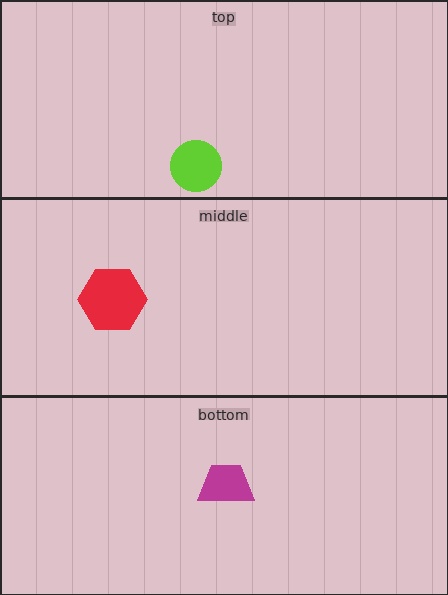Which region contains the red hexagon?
The middle region.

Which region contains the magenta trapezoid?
The bottom region.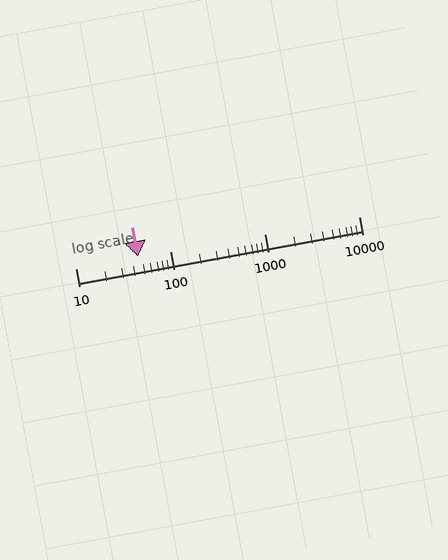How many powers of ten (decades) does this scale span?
The scale spans 3 decades, from 10 to 10000.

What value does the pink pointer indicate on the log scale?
The pointer indicates approximately 46.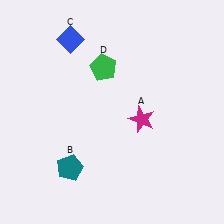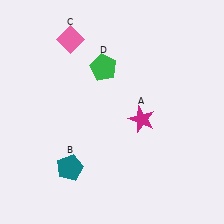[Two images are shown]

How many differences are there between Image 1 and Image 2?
There is 1 difference between the two images.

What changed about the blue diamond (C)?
In Image 1, C is blue. In Image 2, it changed to pink.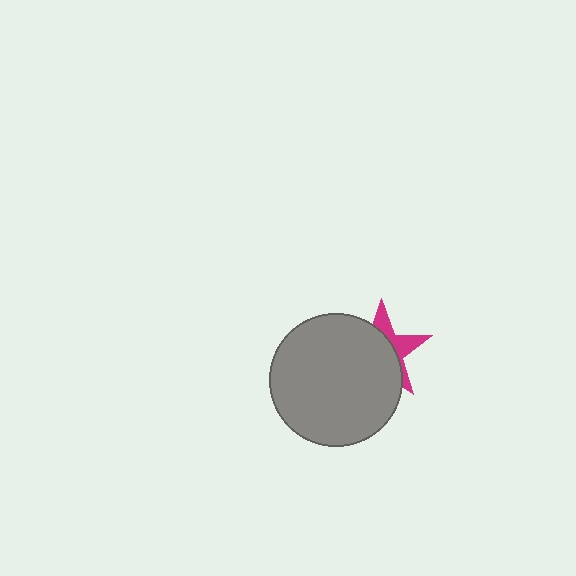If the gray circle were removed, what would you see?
You would see the complete magenta star.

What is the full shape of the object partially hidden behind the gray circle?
The partially hidden object is a magenta star.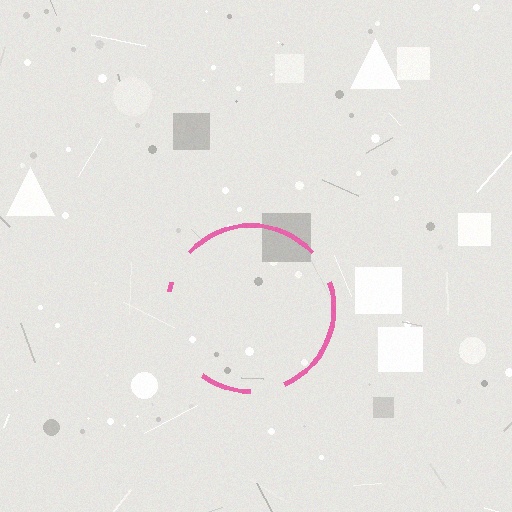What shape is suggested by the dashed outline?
The dashed outline suggests a circle.